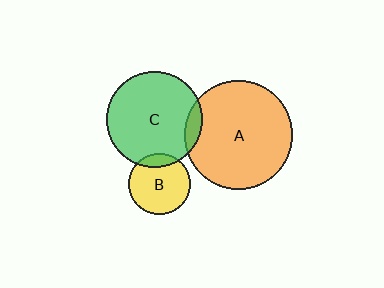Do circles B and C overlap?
Yes.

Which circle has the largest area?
Circle A (orange).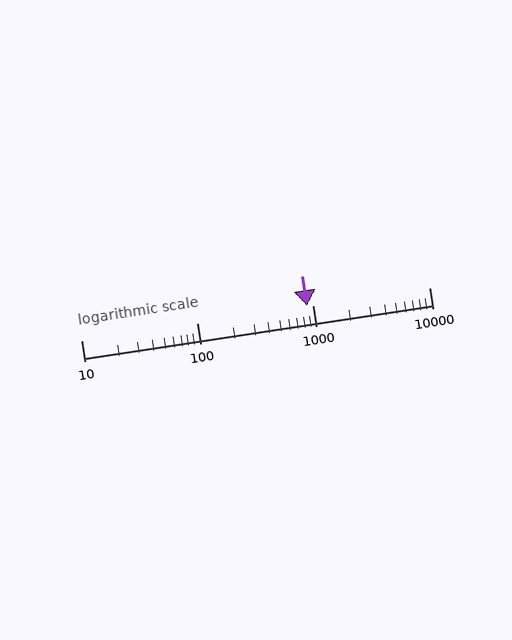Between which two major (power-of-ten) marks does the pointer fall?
The pointer is between 100 and 1000.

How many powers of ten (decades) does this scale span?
The scale spans 3 decades, from 10 to 10000.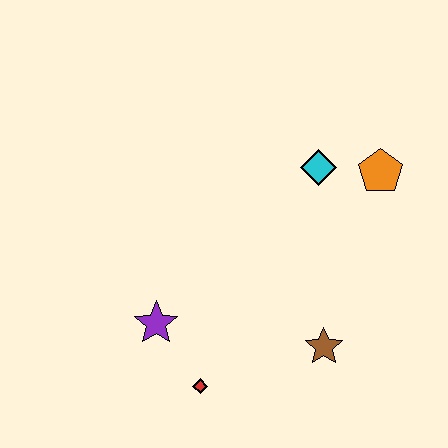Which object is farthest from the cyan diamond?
The red diamond is farthest from the cyan diamond.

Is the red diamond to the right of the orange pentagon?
No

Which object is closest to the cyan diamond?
The orange pentagon is closest to the cyan diamond.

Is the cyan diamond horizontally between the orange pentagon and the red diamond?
Yes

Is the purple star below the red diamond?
No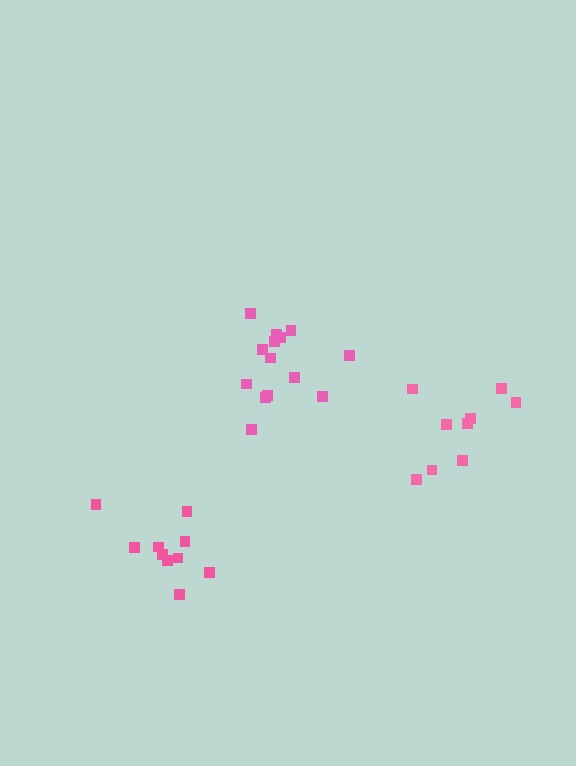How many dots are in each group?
Group 1: 14 dots, Group 2: 9 dots, Group 3: 10 dots (33 total).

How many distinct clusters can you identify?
There are 3 distinct clusters.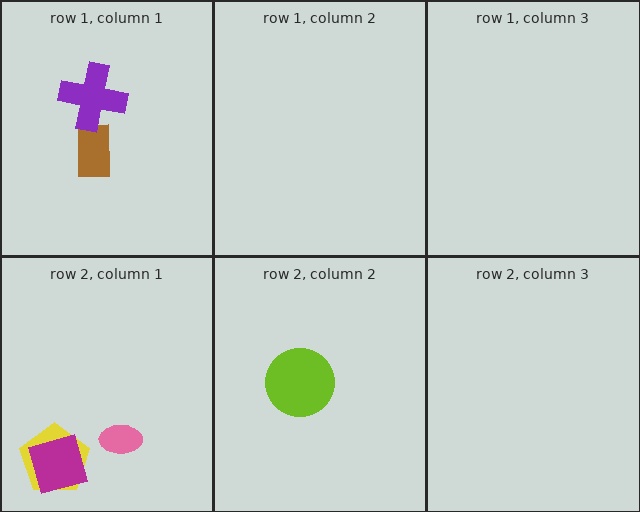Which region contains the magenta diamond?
The row 2, column 1 region.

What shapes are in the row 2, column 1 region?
The yellow pentagon, the pink ellipse, the magenta diamond.